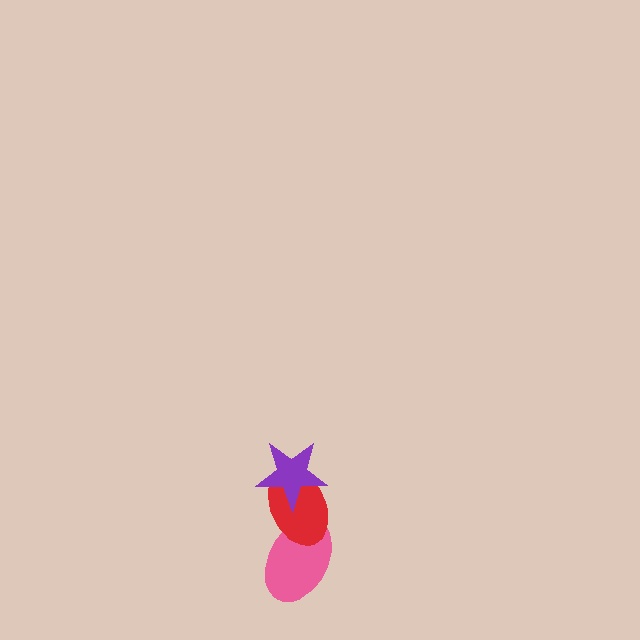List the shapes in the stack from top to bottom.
From top to bottom: the purple star, the red ellipse, the pink ellipse.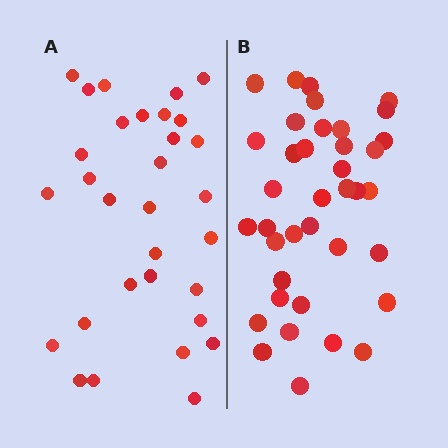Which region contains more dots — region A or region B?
Region B (the right region) has more dots.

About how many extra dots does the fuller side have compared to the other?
Region B has roughly 8 or so more dots than region A.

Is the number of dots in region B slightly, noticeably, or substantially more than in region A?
Region B has only slightly more — the two regions are fairly close. The ratio is roughly 1.2 to 1.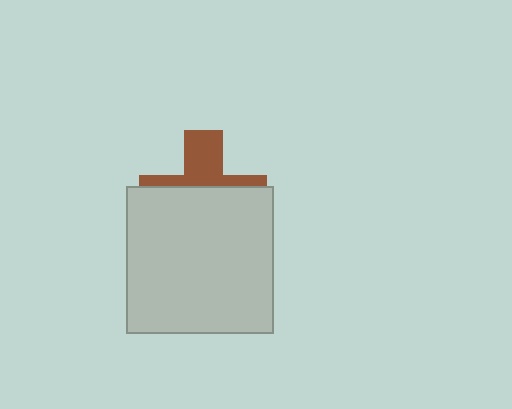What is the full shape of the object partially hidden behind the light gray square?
The partially hidden object is a brown cross.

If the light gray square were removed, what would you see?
You would see the complete brown cross.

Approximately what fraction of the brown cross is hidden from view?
Roughly 63% of the brown cross is hidden behind the light gray square.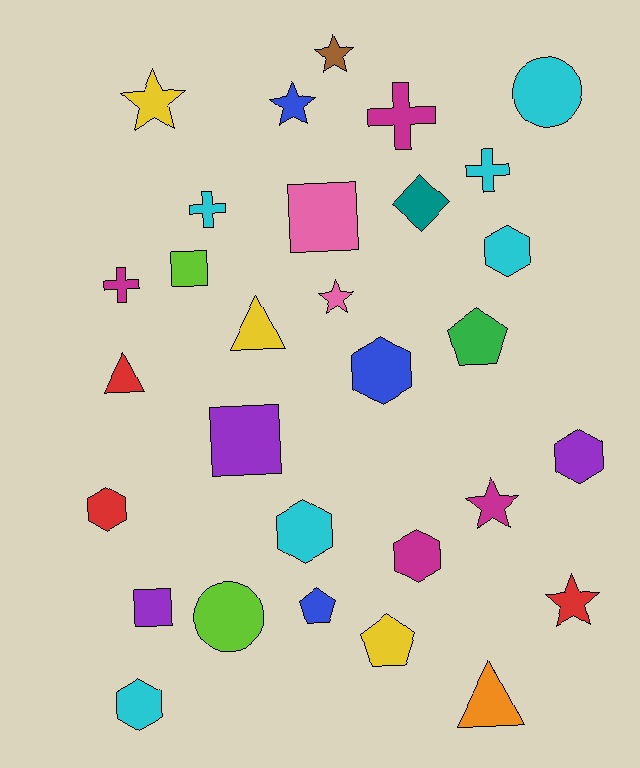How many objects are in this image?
There are 30 objects.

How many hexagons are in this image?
There are 7 hexagons.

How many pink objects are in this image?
There are 2 pink objects.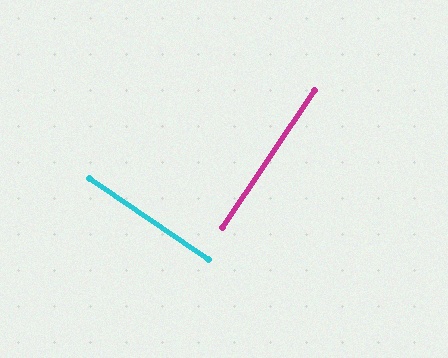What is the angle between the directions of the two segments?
Approximately 90 degrees.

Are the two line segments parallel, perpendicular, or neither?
Perpendicular — they meet at approximately 90°.